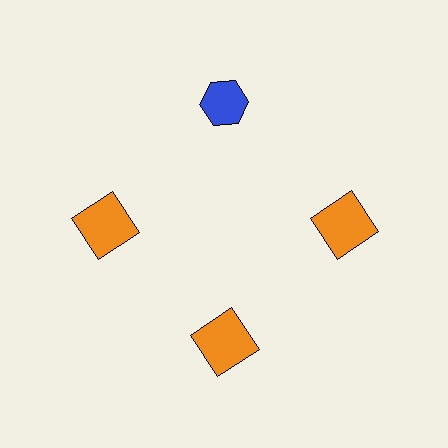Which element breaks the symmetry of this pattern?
The blue hexagon at roughly the 12 o'clock position breaks the symmetry. All other shapes are orange squares.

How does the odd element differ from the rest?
It differs in both color (blue instead of orange) and shape (hexagon instead of square).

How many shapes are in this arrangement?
There are 4 shapes arranged in a ring pattern.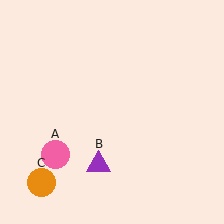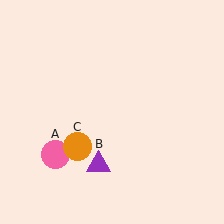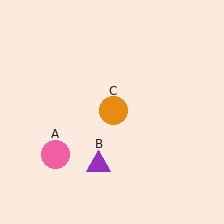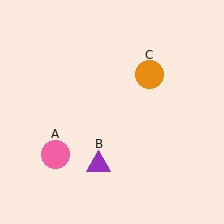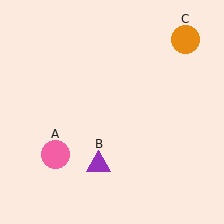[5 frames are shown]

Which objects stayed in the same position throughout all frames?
Pink circle (object A) and purple triangle (object B) remained stationary.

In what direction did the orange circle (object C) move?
The orange circle (object C) moved up and to the right.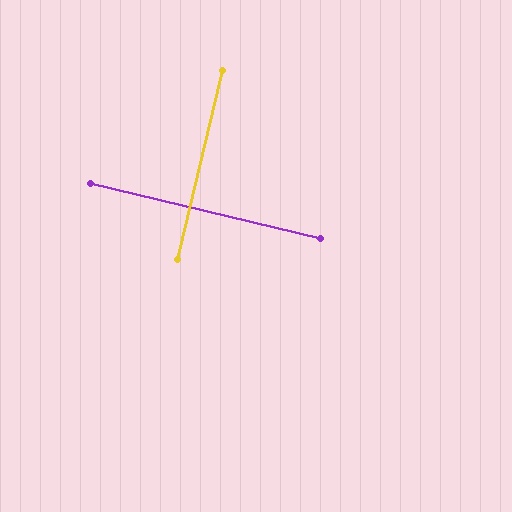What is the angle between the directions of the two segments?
Approximately 90 degrees.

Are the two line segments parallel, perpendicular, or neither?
Perpendicular — they meet at approximately 90°.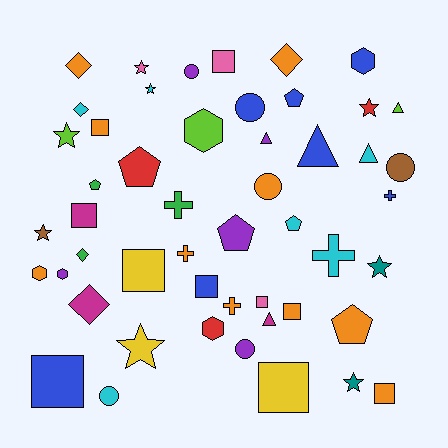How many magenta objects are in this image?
There are 3 magenta objects.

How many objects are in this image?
There are 50 objects.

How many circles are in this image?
There are 6 circles.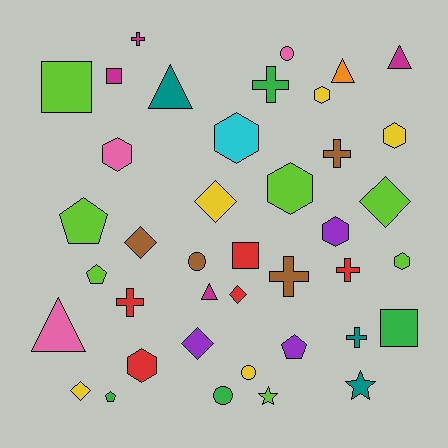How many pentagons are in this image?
There are 4 pentagons.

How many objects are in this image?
There are 40 objects.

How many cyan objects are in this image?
There is 1 cyan object.